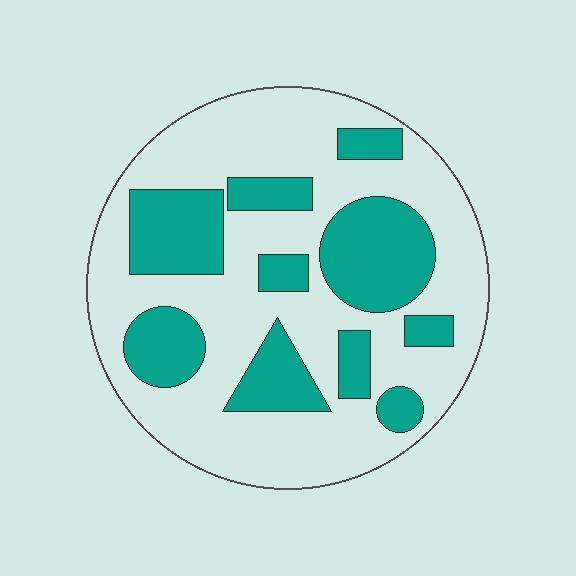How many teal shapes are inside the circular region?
10.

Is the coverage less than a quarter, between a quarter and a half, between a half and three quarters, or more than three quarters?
Between a quarter and a half.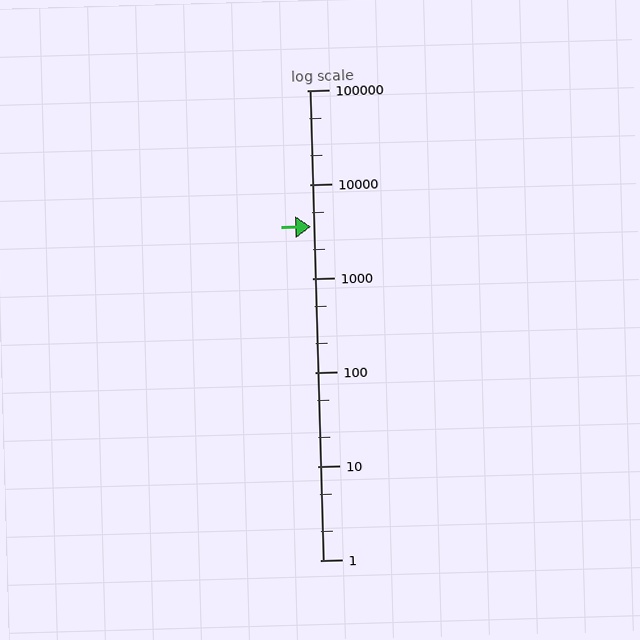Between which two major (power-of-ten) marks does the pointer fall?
The pointer is between 1000 and 10000.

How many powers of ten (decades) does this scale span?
The scale spans 5 decades, from 1 to 100000.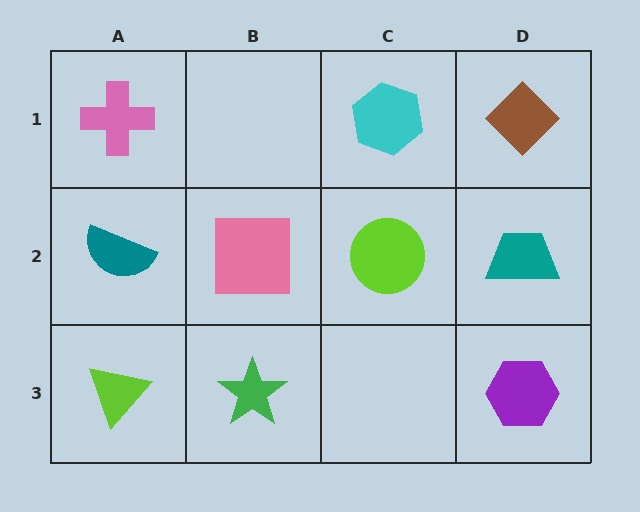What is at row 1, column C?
A cyan hexagon.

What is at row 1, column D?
A brown diamond.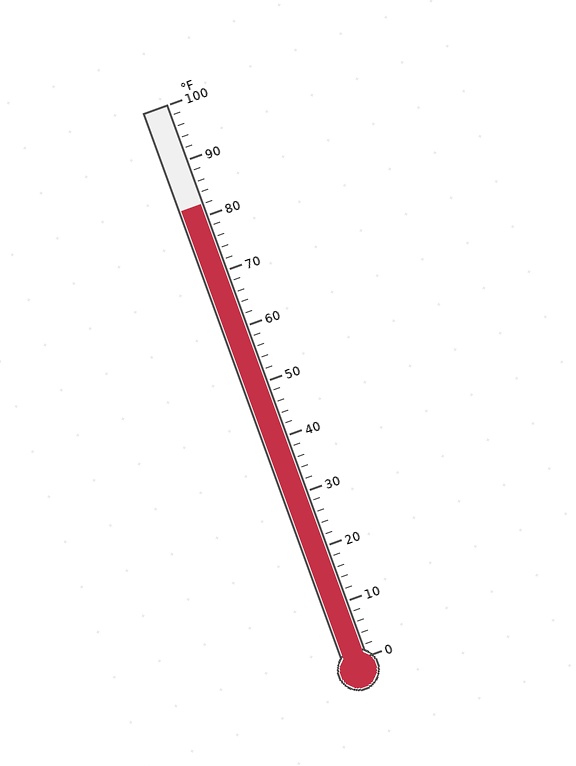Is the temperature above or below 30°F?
The temperature is above 30°F.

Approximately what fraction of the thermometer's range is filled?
The thermometer is filled to approximately 80% of its range.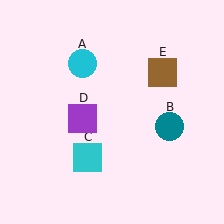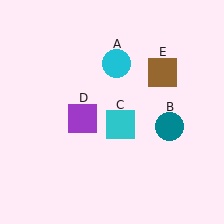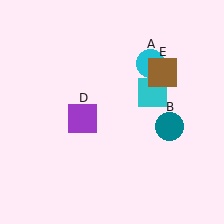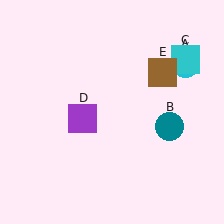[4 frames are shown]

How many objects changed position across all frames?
2 objects changed position: cyan circle (object A), cyan square (object C).